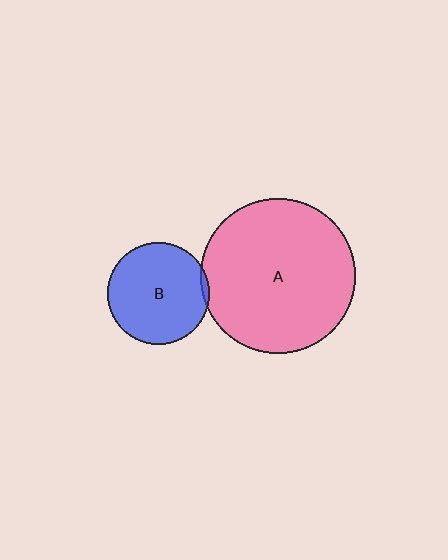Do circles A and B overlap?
Yes.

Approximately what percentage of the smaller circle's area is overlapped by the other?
Approximately 5%.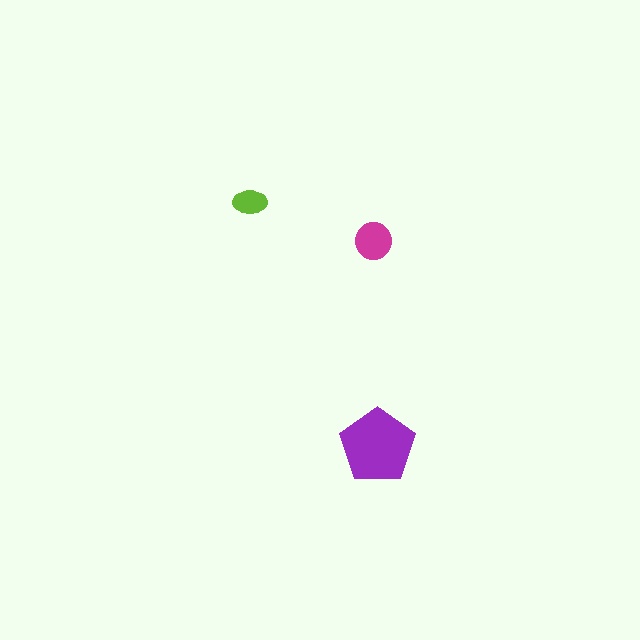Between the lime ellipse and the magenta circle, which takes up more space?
The magenta circle.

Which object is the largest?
The purple pentagon.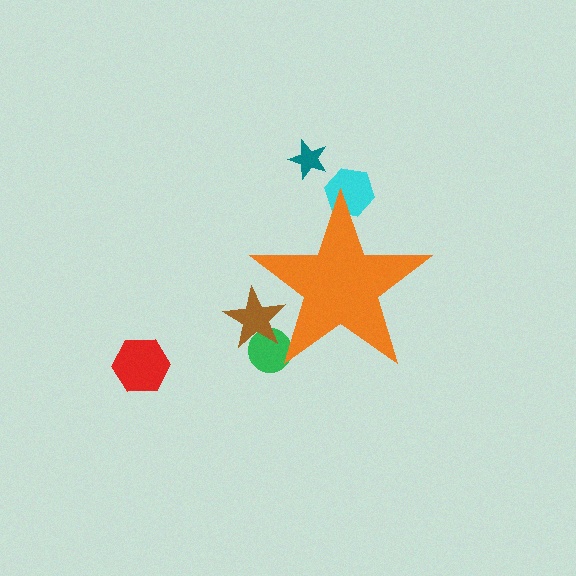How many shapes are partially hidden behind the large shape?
3 shapes are partially hidden.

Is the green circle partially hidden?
Yes, the green circle is partially hidden behind the orange star.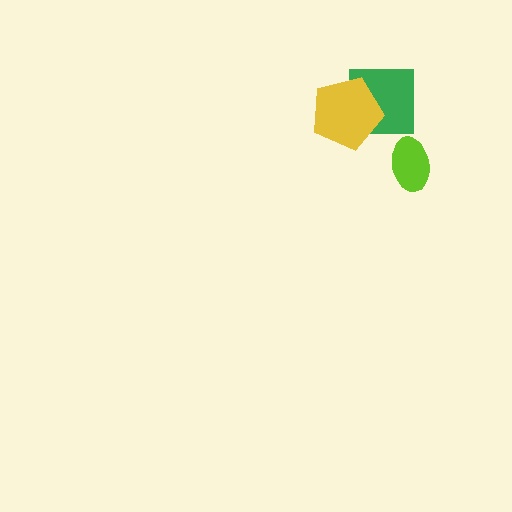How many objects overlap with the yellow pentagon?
1 object overlaps with the yellow pentagon.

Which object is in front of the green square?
The yellow pentagon is in front of the green square.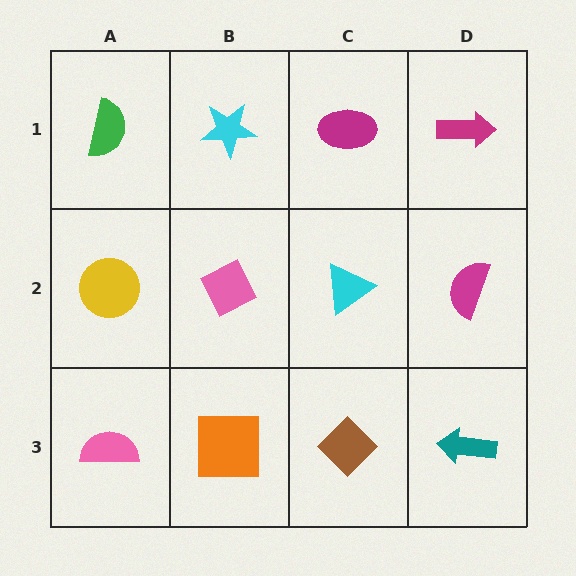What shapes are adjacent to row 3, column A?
A yellow circle (row 2, column A), an orange square (row 3, column B).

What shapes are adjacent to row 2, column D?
A magenta arrow (row 1, column D), a teal arrow (row 3, column D), a cyan triangle (row 2, column C).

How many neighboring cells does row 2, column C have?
4.